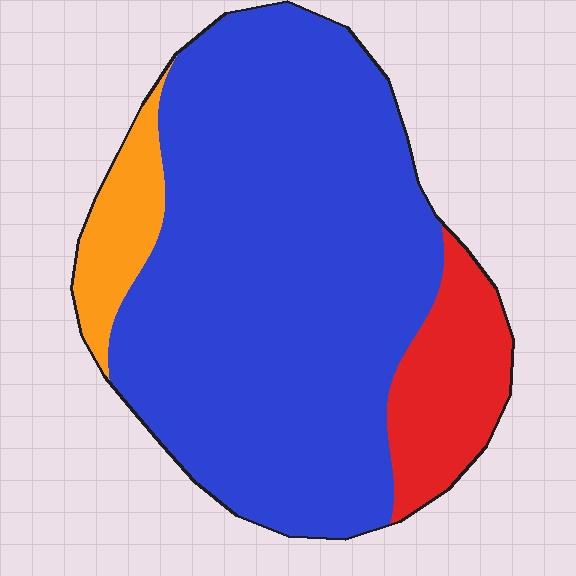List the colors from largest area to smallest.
From largest to smallest: blue, red, orange.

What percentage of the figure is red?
Red covers around 15% of the figure.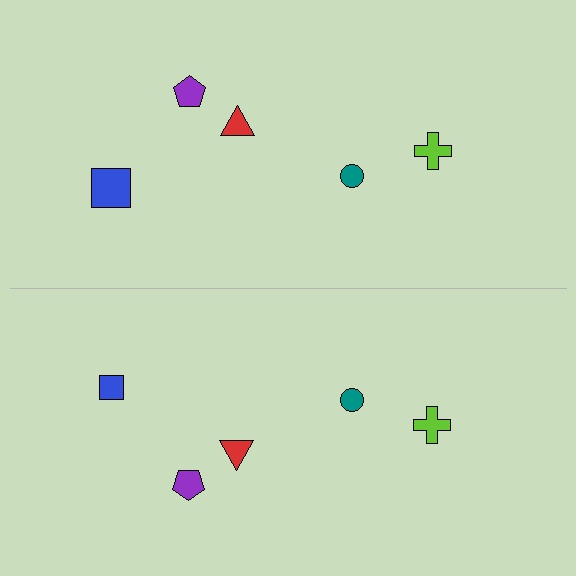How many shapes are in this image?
There are 10 shapes in this image.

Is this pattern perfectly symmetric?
No, the pattern is not perfectly symmetric. The blue square on the bottom side has a different size than its mirror counterpart.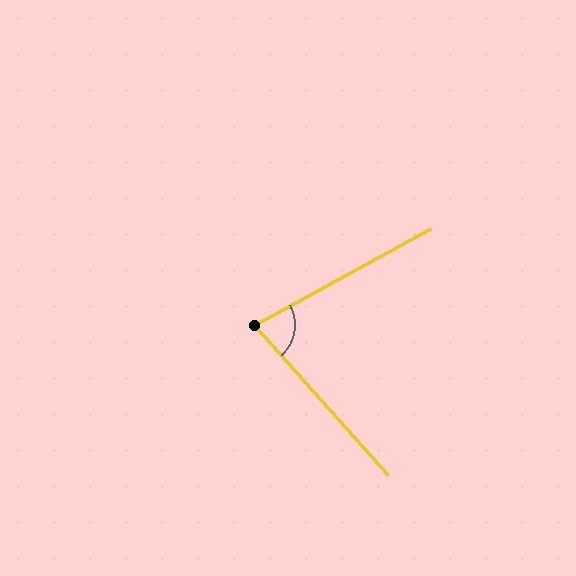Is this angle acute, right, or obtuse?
It is acute.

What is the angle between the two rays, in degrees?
Approximately 77 degrees.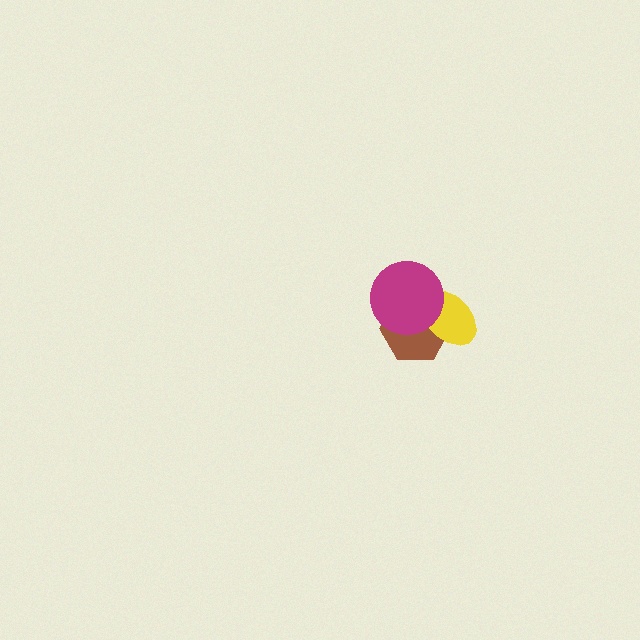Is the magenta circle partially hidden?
No, no other shape covers it.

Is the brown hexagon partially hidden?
Yes, it is partially covered by another shape.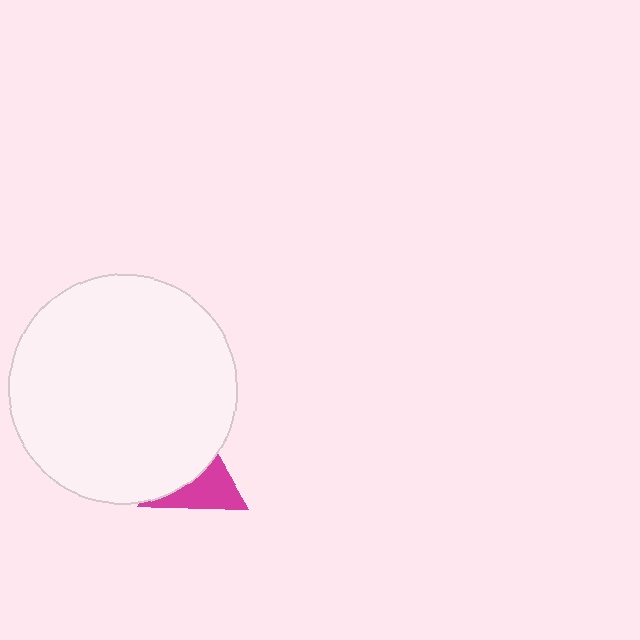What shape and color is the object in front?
The object in front is a white circle.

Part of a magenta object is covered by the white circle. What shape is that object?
It is a triangle.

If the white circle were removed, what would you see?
You would see the complete magenta triangle.